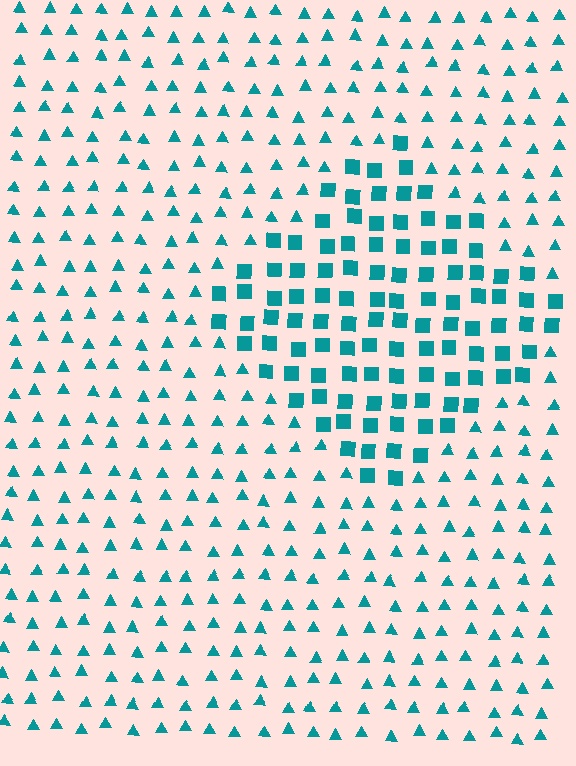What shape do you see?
I see a diamond.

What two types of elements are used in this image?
The image uses squares inside the diamond region and triangles outside it.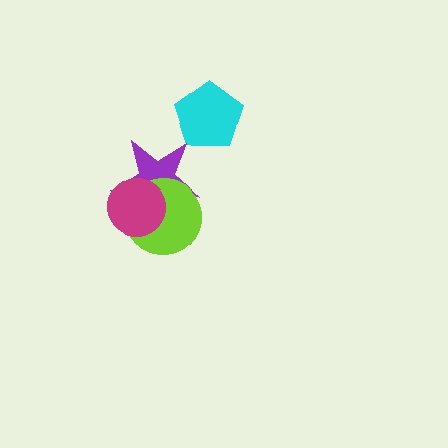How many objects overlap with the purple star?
2 objects overlap with the purple star.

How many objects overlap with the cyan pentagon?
0 objects overlap with the cyan pentagon.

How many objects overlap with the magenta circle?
2 objects overlap with the magenta circle.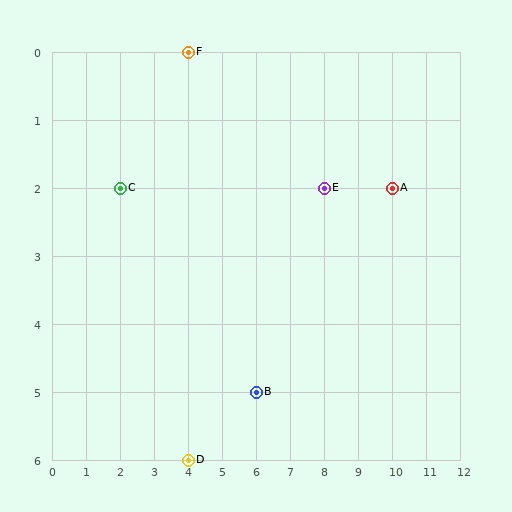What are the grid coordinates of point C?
Point C is at grid coordinates (2, 2).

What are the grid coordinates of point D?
Point D is at grid coordinates (4, 6).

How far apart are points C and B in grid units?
Points C and B are 4 columns and 3 rows apart (about 5.0 grid units diagonally).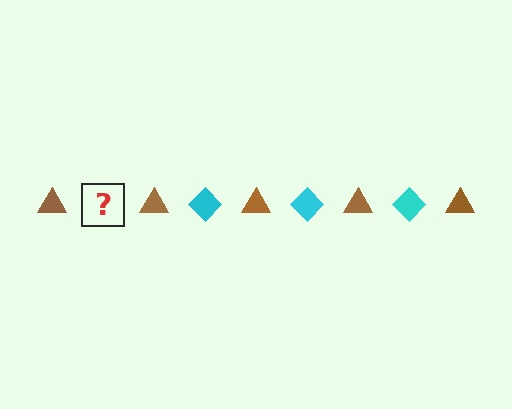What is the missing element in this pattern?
The missing element is a cyan diamond.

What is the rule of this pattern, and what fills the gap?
The rule is that the pattern alternates between brown triangle and cyan diamond. The gap should be filled with a cyan diamond.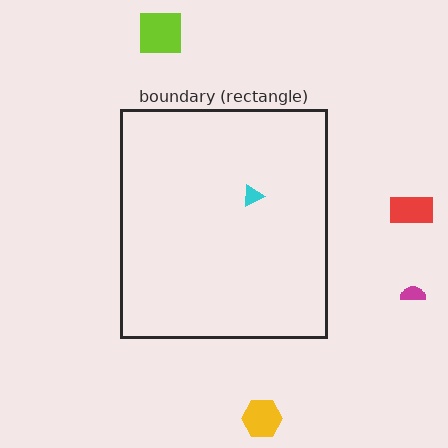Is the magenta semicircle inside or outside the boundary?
Outside.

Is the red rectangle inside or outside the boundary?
Outside.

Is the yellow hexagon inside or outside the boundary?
Outside.